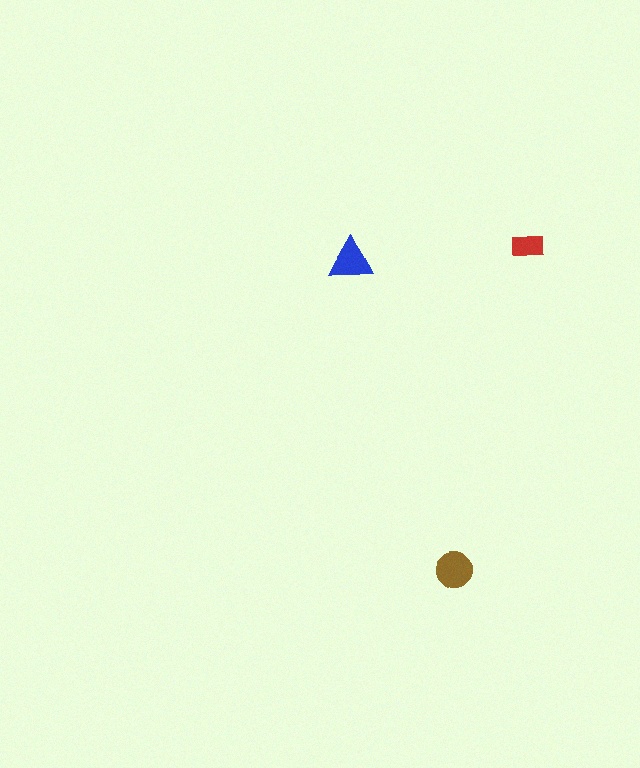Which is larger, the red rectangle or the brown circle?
The brown circle.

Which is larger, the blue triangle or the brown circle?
The brown circle.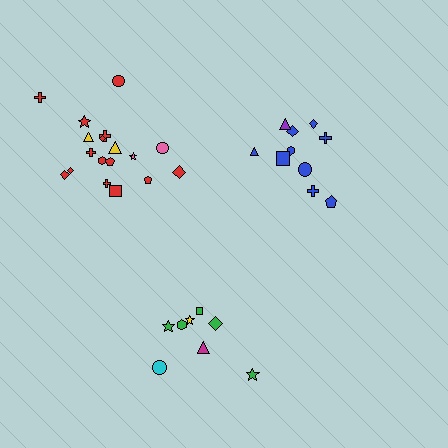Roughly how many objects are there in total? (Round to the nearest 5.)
Roughly 35 objects in total.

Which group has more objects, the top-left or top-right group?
The top-left group.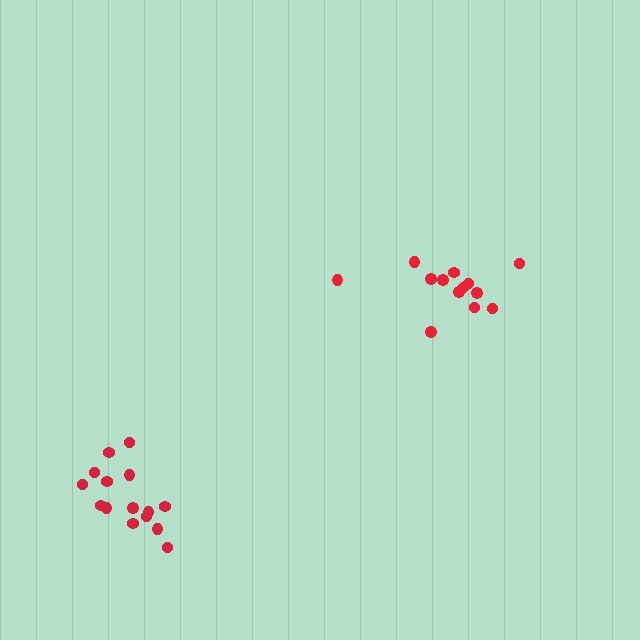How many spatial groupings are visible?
There are 2 spatial groupings.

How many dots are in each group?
Group 1: 15 dots, Group 2: 13 dots (28 total).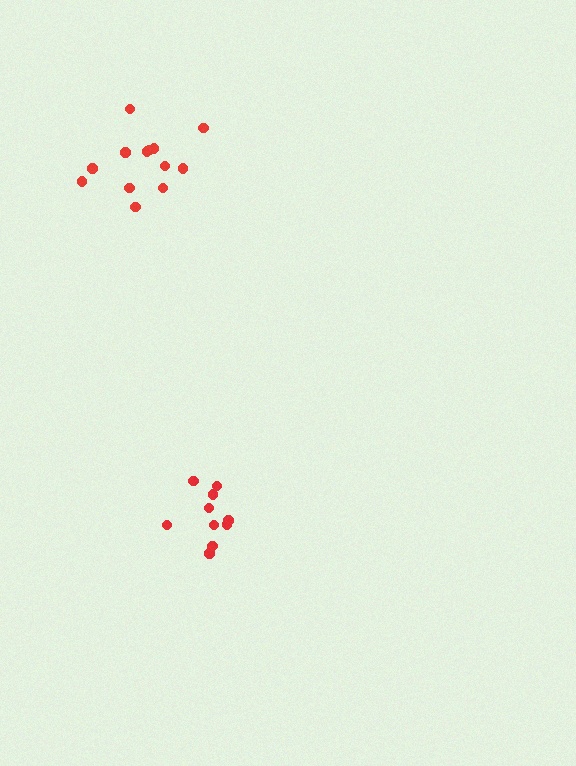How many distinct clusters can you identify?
There are 2 distinct clusters.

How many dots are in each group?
Group 1: 13 dots, Group 2: 10 dots (23 total).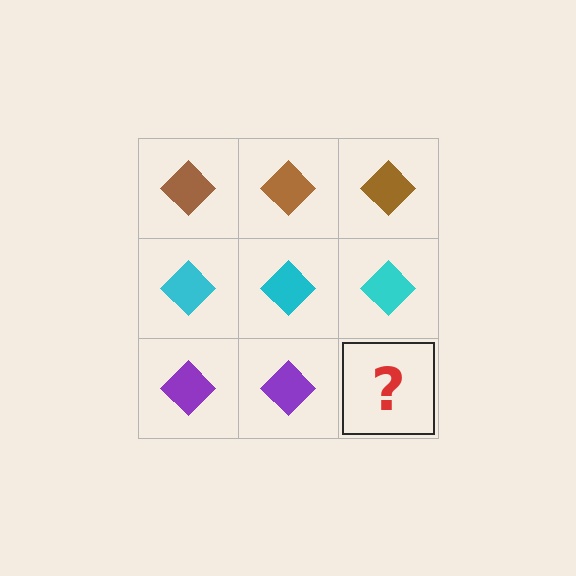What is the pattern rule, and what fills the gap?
The rule is that each row has a consistent color. The gap should be filled with a purple diamond.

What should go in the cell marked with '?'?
The missing cell should contain a purple diamond.